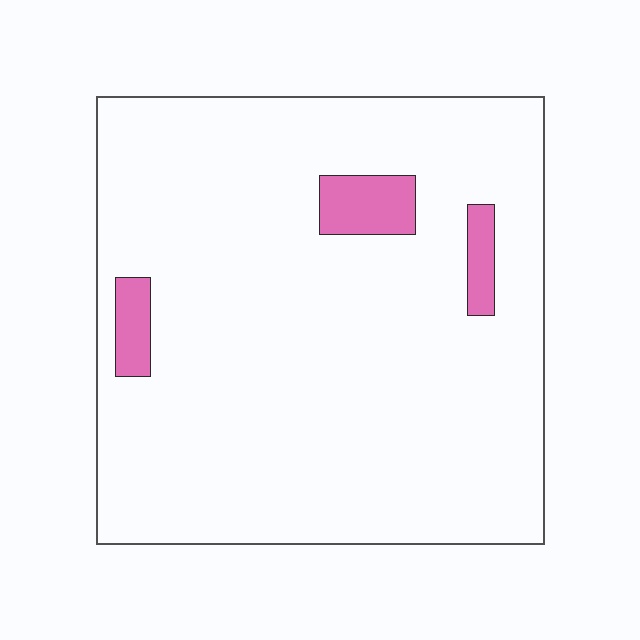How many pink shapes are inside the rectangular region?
3.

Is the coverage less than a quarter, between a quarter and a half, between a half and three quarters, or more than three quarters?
Less than a quarter.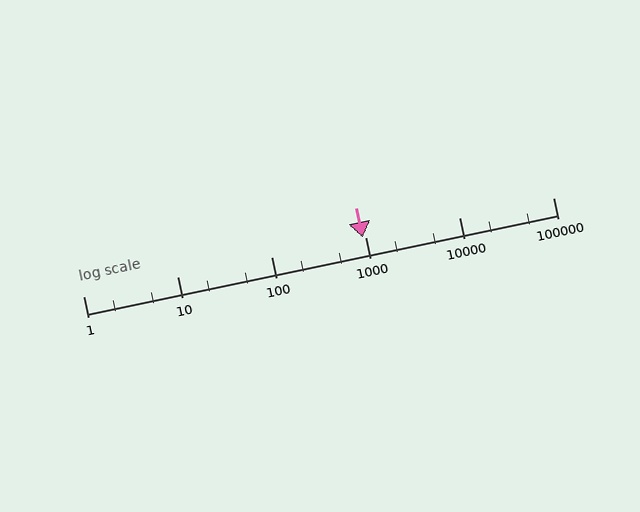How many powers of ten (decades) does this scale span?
The scale spans 5 decades, from 1 to 100000.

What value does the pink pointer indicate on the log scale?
The pointer indicates approximately 950.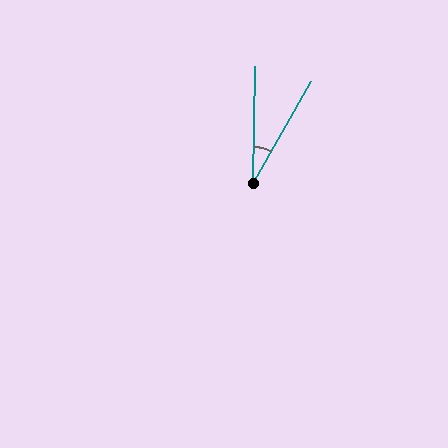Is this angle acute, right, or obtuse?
It is acute.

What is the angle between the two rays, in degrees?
Approximately 28 degrees.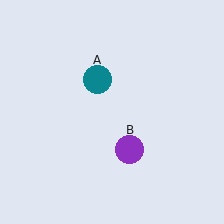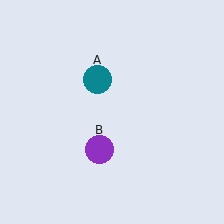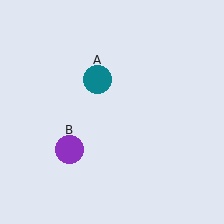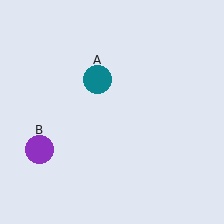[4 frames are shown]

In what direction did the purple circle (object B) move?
The purple circle (object B) moved left.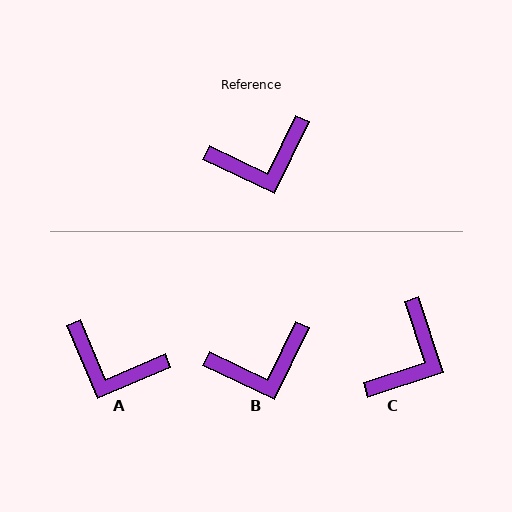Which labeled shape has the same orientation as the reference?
B.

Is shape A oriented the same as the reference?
No, it is off by about 41 degrees.